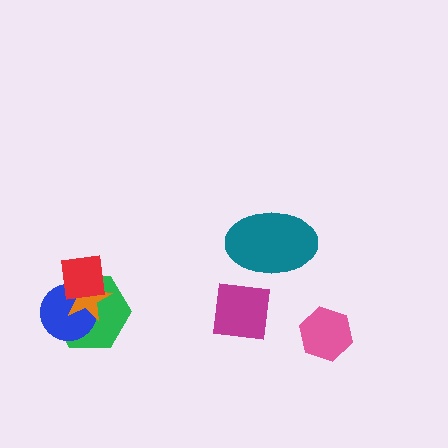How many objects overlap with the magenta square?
0 objects overlap with the magenta square.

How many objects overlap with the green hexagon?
3 objects overlap with the green hexagon.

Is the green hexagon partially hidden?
Yes, it is partially covered by another shape.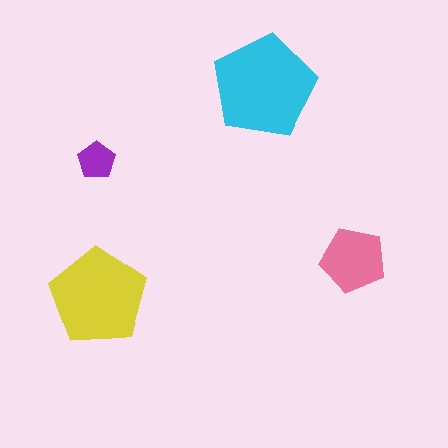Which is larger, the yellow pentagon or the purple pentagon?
The yellow one.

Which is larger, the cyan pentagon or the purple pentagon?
The cyan one.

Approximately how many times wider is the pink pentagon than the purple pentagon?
About 2 times wider.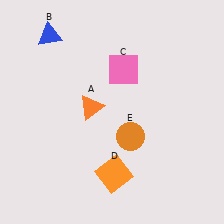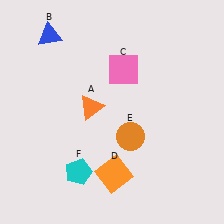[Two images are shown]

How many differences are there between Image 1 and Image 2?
There is 1 difference between the two images.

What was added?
A cyan pentagon (F) was added in Image 2.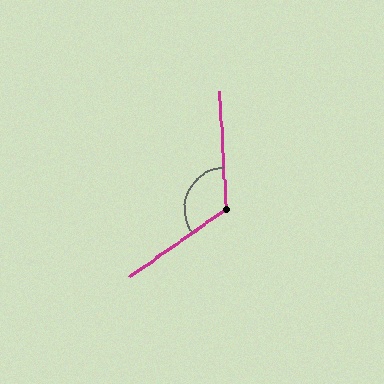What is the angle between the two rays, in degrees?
Approximately 123 degrees.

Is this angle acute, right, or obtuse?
It is obtuse.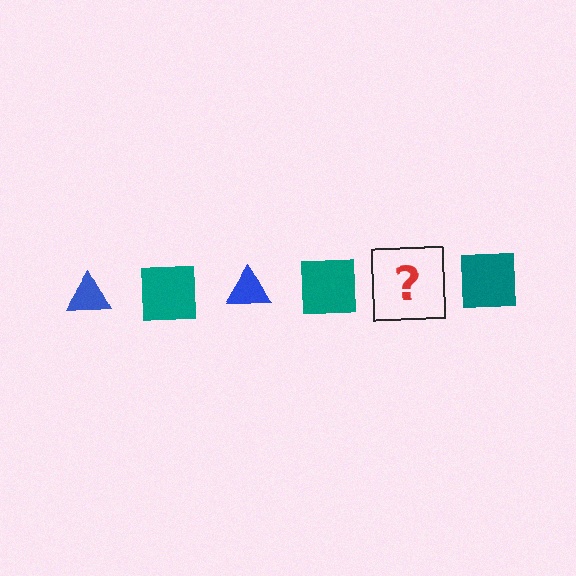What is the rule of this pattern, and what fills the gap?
The rule is that the pattern alternates between blue triangle and teal square. The gap should be filled with a blue triangle.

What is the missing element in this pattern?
The missing element is a blue triangle.